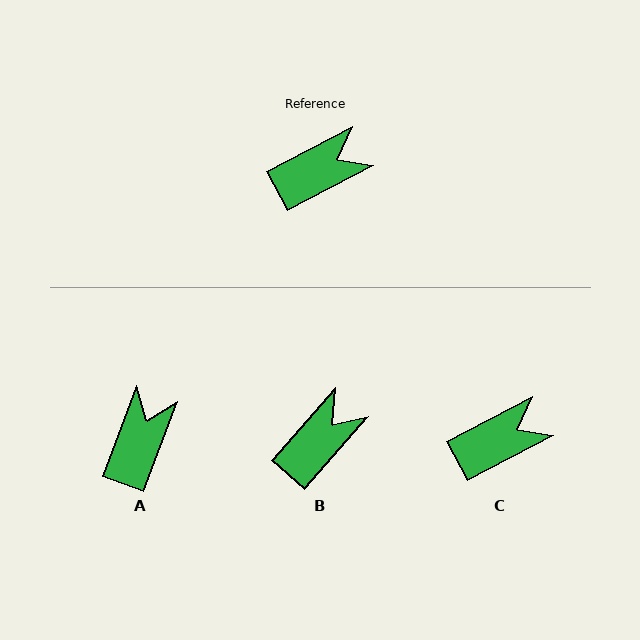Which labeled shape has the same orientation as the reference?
C.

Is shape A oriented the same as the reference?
No, it is off by about 42 degrees.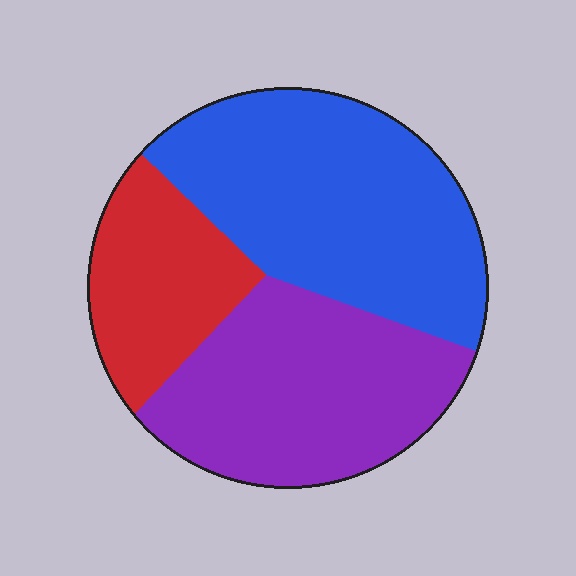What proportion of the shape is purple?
Purple takes up about three eighths (3/8) of the shape.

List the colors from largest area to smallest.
From largest to smallest: blue, purple, red.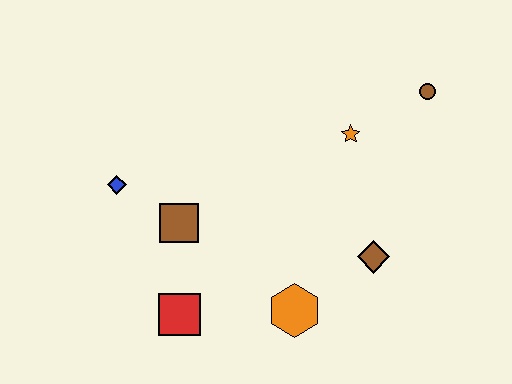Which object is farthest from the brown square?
The brown circle is farthest from the brown square.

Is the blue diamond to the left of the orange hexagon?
Yes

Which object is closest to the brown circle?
The orange star is closest to the brown circle.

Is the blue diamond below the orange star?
Yes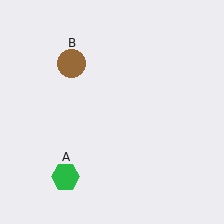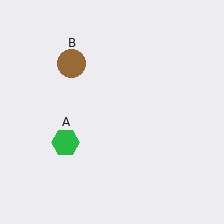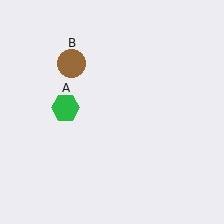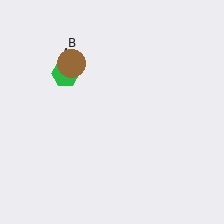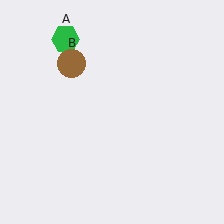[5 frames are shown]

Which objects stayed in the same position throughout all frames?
Brown circle (object B) remained stationary.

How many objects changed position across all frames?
1 object changed position: green hexagon (object A).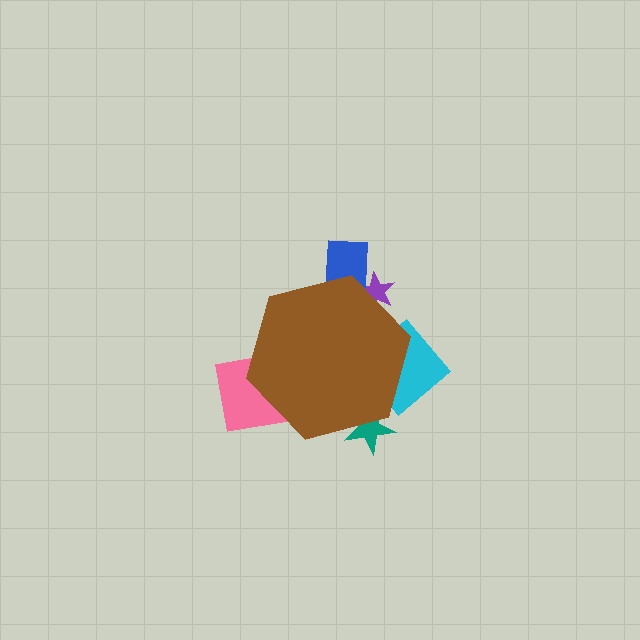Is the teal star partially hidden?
Yes, the teal star is partially hidden behind the brown hexagon.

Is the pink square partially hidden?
Yes, the pink square is partially hidden behind the brown hexagon.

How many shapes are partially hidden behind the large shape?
5 shapes are partially hidden.